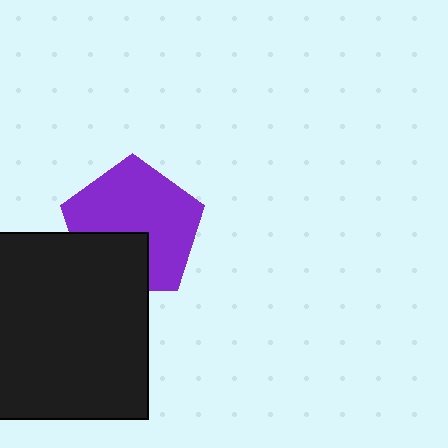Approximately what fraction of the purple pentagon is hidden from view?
Roughly 31% of the purple pentagon is hidden behind the black square.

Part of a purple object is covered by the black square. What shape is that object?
It is a pentagon.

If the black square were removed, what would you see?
You would see the complete purple pentagon.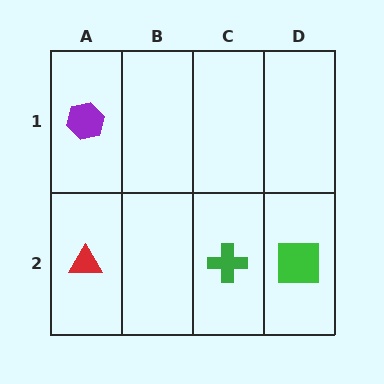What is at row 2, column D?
A green square.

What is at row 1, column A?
A purple hexagon.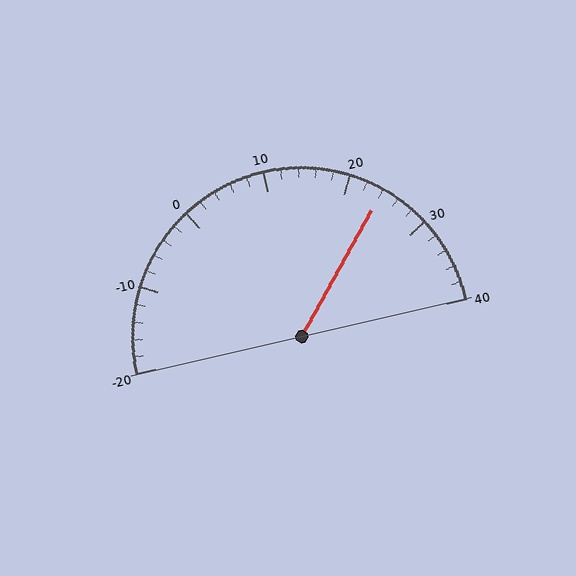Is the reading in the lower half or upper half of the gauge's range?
The reading is in the upper half of the range (-20 to 40).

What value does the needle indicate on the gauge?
The needle indicates approximately 24.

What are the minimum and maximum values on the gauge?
The gauge ranges from -20 to 40.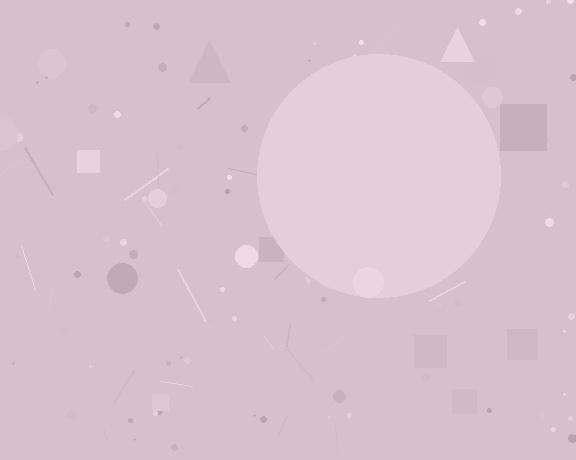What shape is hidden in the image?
A circle is hidden in the image.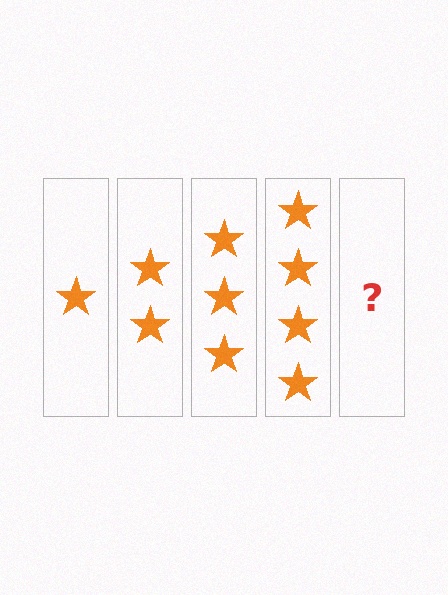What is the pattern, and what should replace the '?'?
The pattern is that each step adds one more star. The '?' should be 5 stars.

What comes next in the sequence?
The next element should be 5 stars.